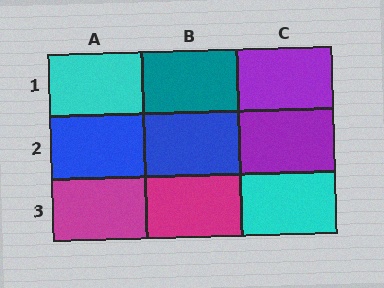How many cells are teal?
1 cell is teal.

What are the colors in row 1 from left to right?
Cyan, teal, purple.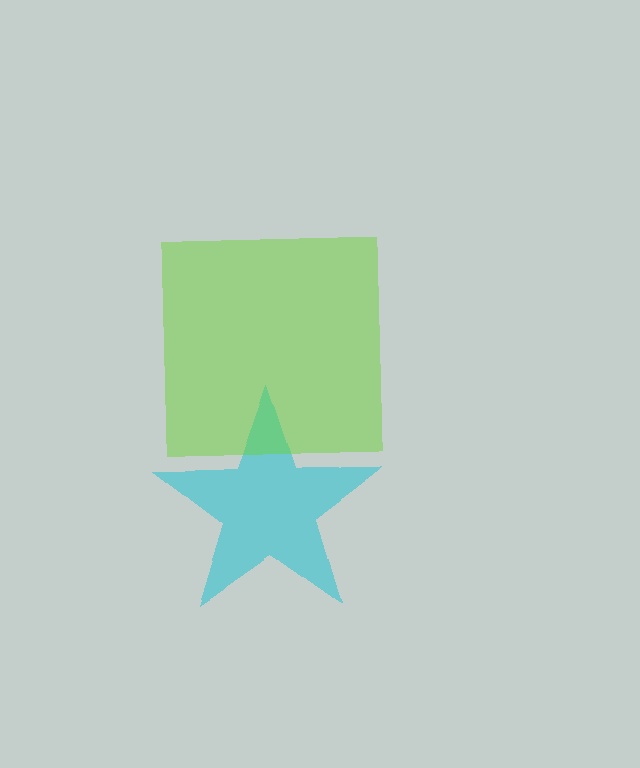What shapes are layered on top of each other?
The layered shapes are: a cyan star, a lime square.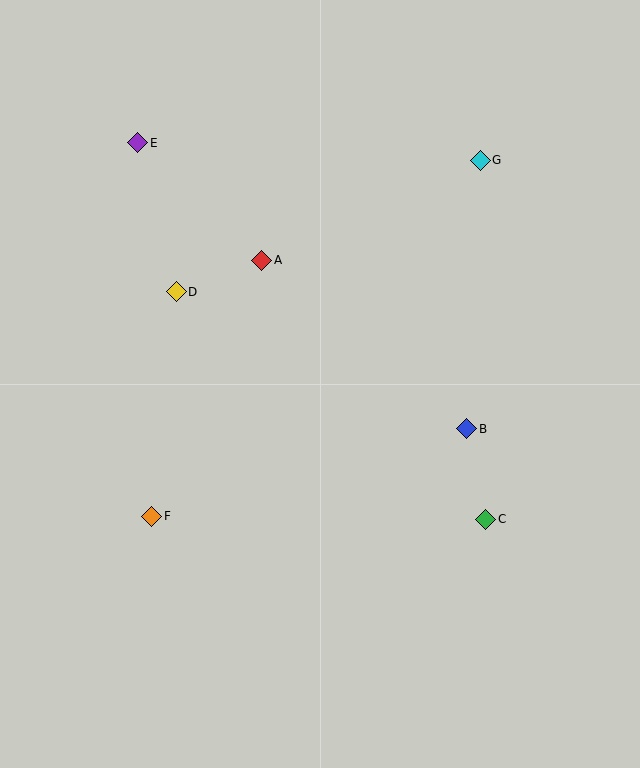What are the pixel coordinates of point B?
Point B is at (467, 429).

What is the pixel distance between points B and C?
The distance between B and C is 92 pixels.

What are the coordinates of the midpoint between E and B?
The midpoint between E and B is at (302, 286).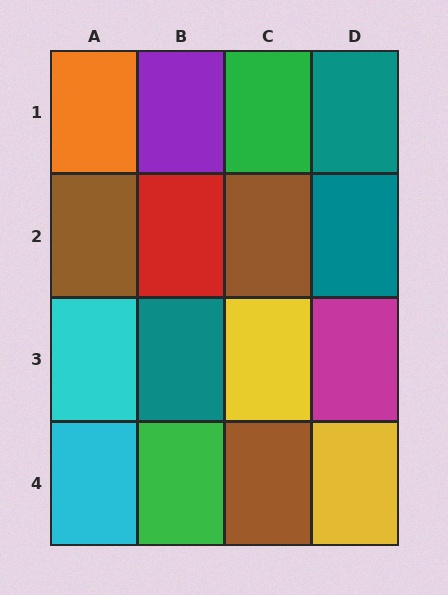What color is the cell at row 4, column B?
Green.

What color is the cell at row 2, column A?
Brown.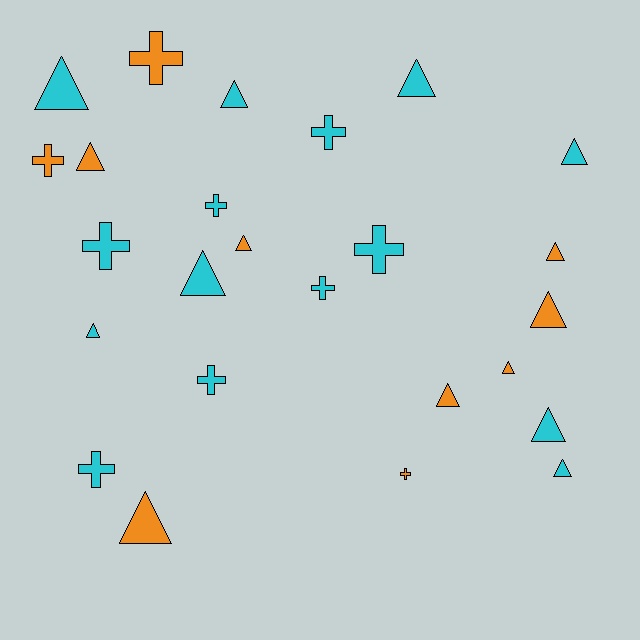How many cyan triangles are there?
There are 8 cyan triangles.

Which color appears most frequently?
Cyan, with 15 objects.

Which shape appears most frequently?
Triangle, with 15 objects.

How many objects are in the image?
There are 25 objects.